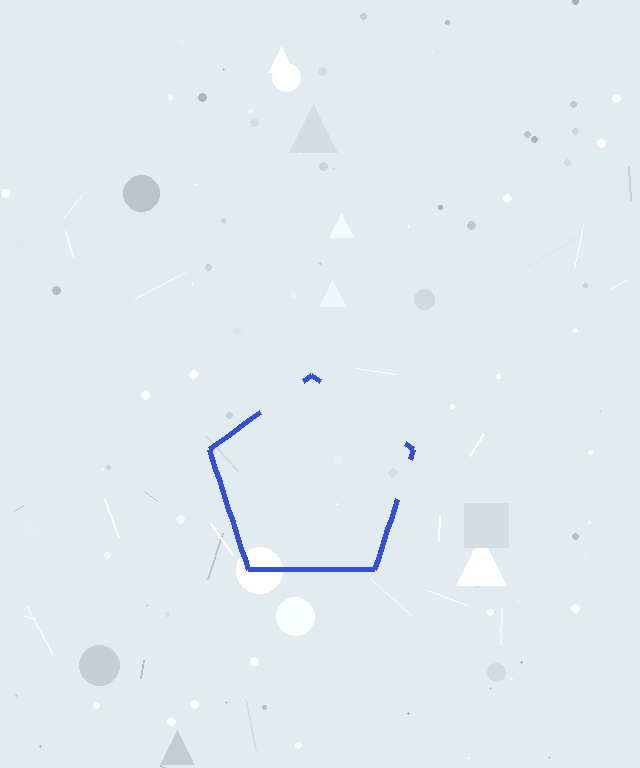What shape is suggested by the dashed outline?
The dashed outline suggests a pentagon.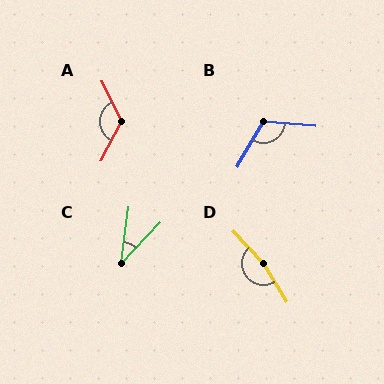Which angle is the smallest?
C, at approximately 36 degrees.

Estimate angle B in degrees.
Approximately 115 degrees.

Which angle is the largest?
D, at approximately 168 degrees.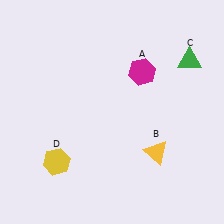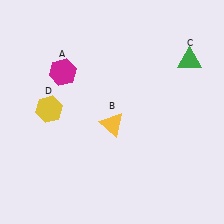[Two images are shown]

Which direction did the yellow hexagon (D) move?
The yellow hexagon (D) moved up.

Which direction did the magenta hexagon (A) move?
The magenta hexagon (A) moved left.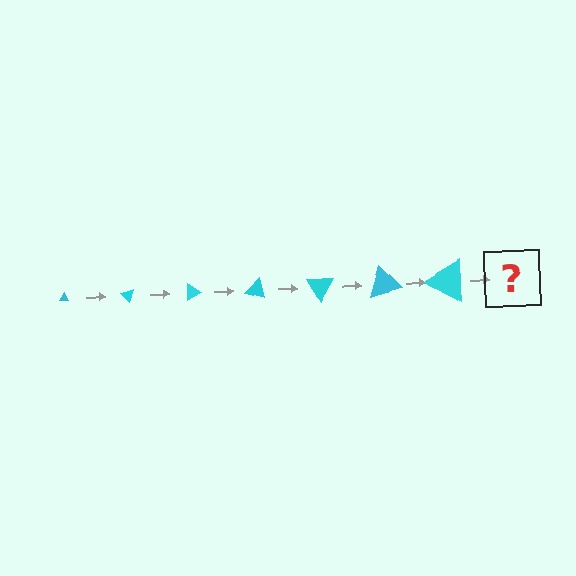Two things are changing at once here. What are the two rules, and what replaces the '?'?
The two rules are that the triangle grows larger each step and it rotates 45 degrees each step. The '?' should be a triangle, larger than the previous one and rotated 315 degrees from the start.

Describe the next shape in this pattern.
It should be a triangle, larger than the previous one and rotated 315 degrees from the start.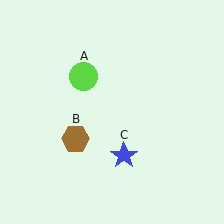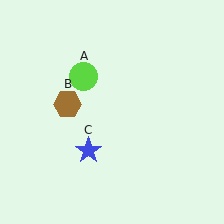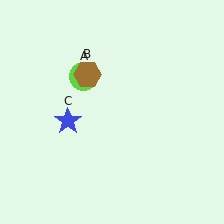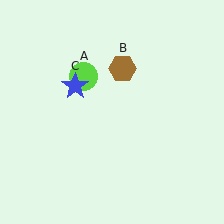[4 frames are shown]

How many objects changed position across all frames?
2 objects changed position: brown hexagon (object B), blue star (object C).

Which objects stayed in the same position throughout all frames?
Lime circle (object A) remained stationary.